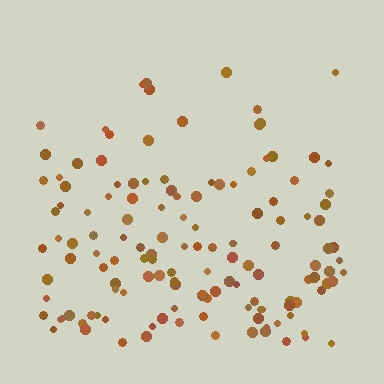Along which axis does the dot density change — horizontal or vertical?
Vertical.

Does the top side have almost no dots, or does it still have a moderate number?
Still a moderate number, just noticeably fewer than the bottom.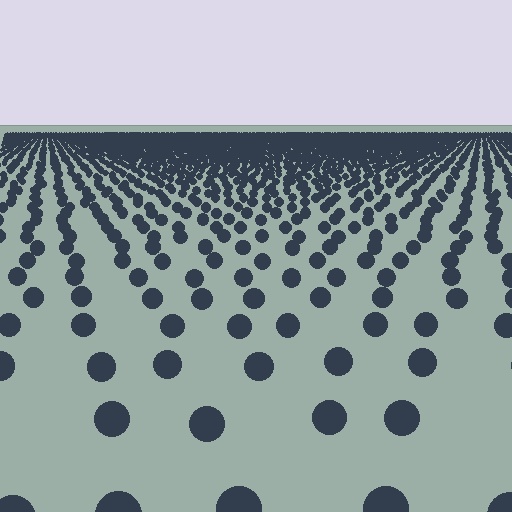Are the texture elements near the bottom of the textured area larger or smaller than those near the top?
Larger. Near the bottom, elements are closer to the viewer and appear at a bigger on-screen size.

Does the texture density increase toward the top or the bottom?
Density increases toward the top.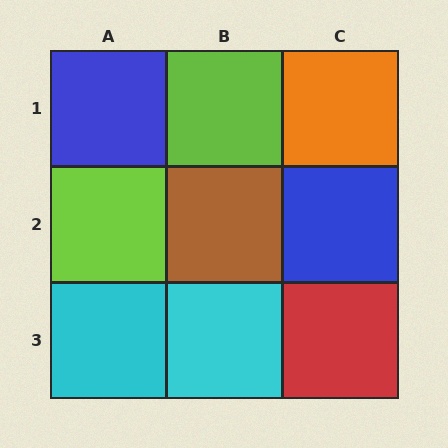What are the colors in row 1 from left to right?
Blue, lime, orange.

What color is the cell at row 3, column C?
Red.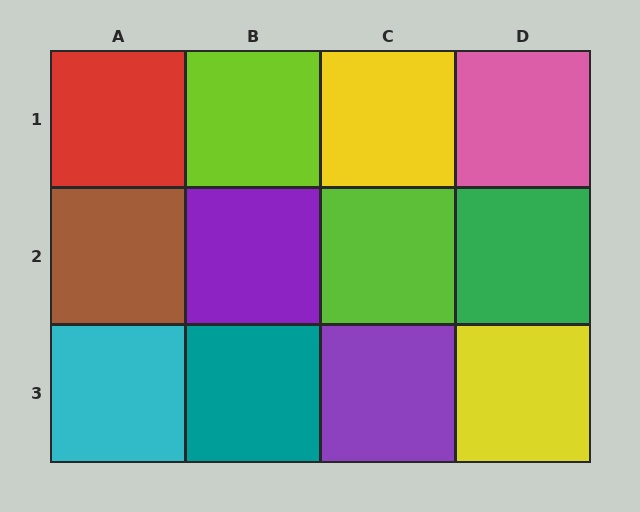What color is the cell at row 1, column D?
Pink.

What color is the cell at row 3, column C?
Purple.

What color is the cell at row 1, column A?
Red.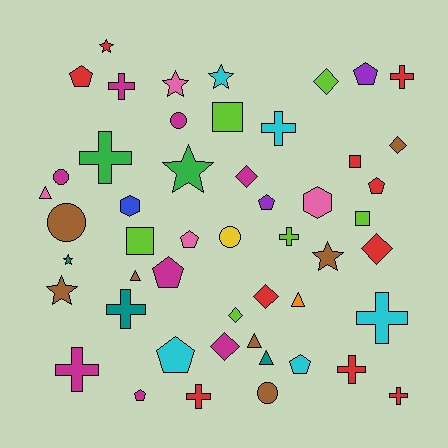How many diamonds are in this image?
There are 7 diamonds.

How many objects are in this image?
There are 50 objects.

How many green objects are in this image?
There are 2 green objects.